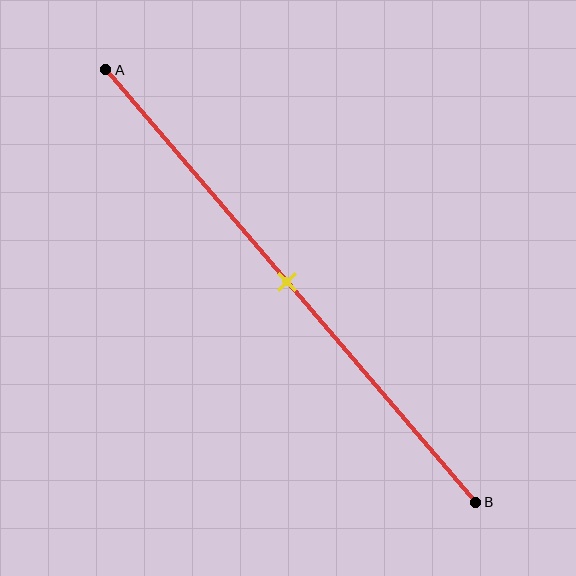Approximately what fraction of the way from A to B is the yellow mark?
The yellow mark is approximately 50% of the way from A to B.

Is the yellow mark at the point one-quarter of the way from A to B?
No, the mark is at about 50% from A, not at the 25% one-quarter point.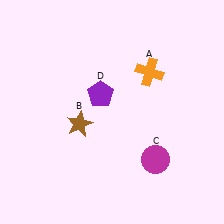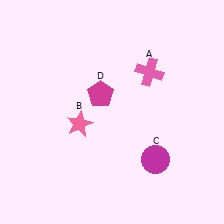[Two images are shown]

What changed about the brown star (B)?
In Image 1, B is brown. In Image 2, it changed to pink.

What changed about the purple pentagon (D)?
In Image 1, D is purple. In Image 2, it changed to magenta.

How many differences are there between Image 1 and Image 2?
There are 3 differences between the two images.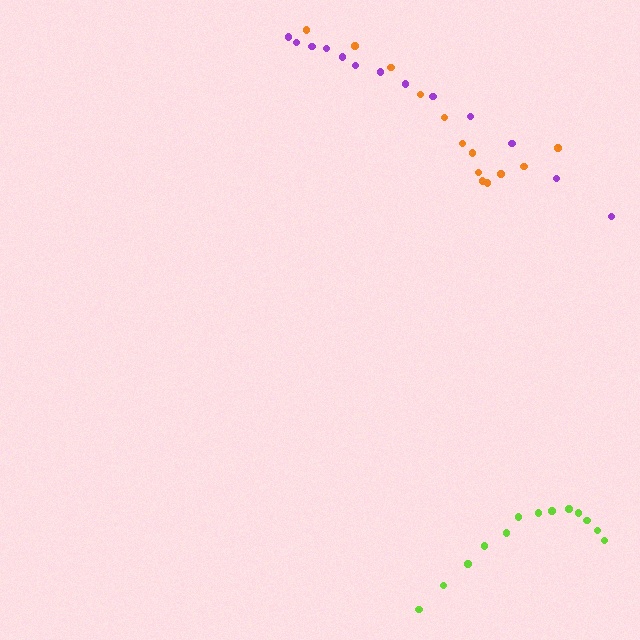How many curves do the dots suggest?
There are 3 distinct paths.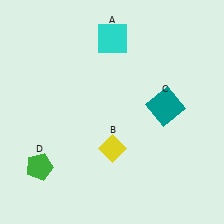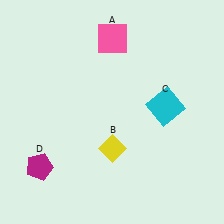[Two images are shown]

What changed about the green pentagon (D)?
In Image 1, D is green. In Image 2, it changed to magenta.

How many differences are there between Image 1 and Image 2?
There are 3 differences between the two images.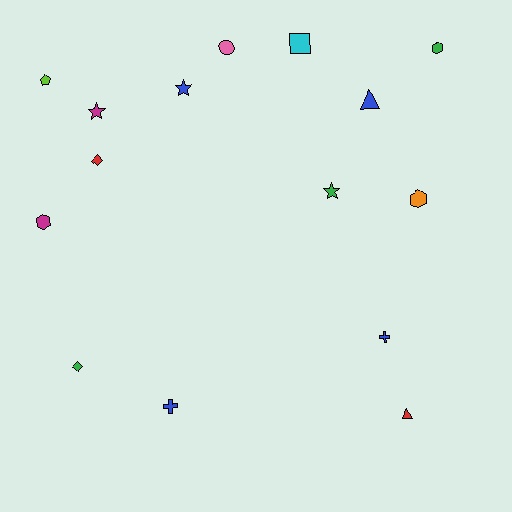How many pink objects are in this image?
There is 1 pink object.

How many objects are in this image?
There are 15 objects.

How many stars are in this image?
There are 3 stars.